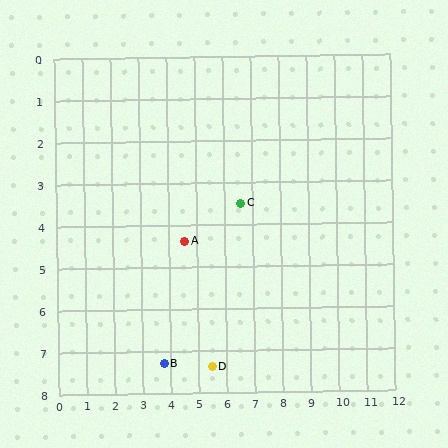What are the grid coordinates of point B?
Point B is at approximately (3.8, 7.3).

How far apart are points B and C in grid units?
Points B and C are about 4.7 grid units apart.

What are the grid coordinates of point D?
Point D is at approximately (5.5, 7.4).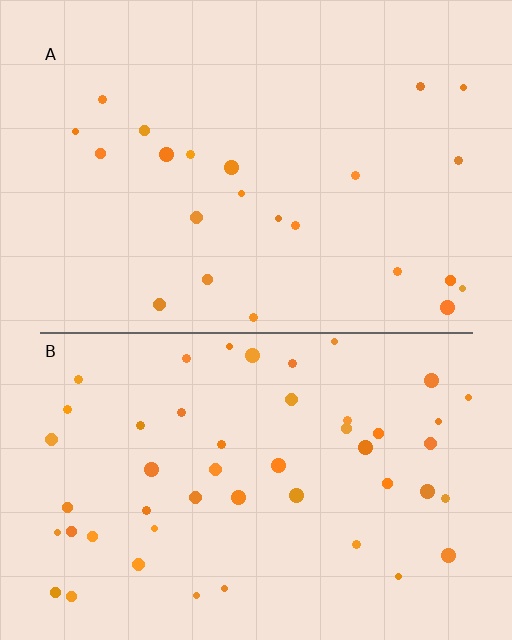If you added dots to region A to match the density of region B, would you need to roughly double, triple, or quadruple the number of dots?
Approximately double.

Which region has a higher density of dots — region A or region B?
B (the bottom).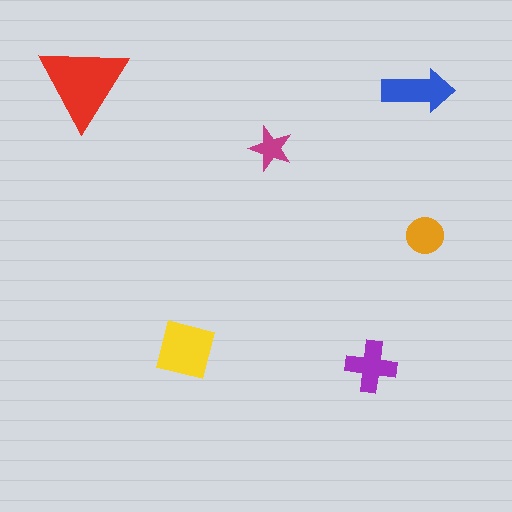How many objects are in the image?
There are 6 objects in the image.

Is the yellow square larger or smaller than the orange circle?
Larger.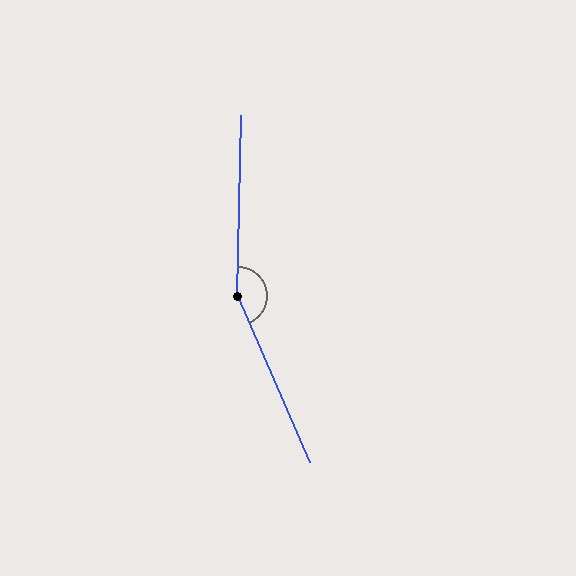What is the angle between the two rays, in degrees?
Approximately 156 degrees.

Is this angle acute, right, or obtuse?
It is obtuse.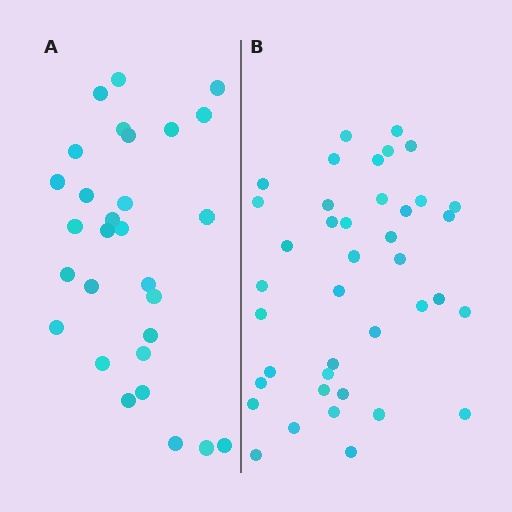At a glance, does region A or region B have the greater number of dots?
Region B (the right region) has more dots.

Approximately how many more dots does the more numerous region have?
Region B has roughly 12 or so more dots than region A.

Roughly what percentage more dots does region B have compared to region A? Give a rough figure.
About 40% more.